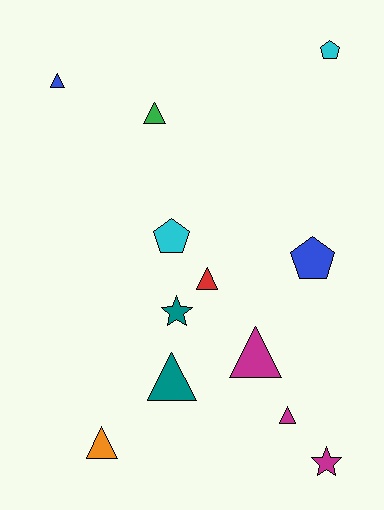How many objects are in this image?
There are 12 objects.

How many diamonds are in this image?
There are no diamonds.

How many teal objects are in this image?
There are 2 teal objects.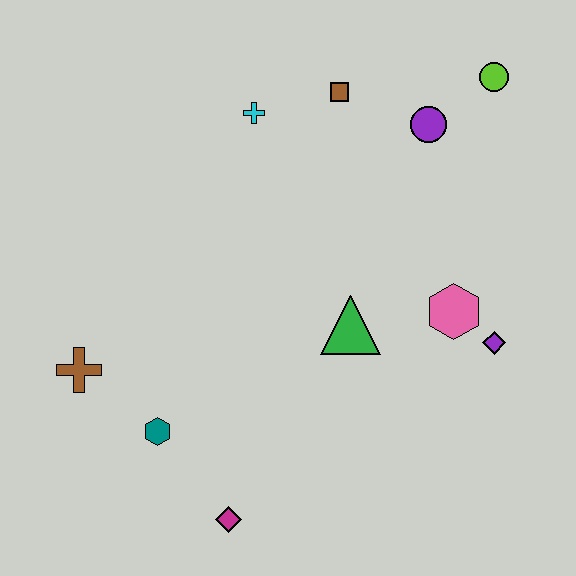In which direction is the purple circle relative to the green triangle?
The purple circle is above the green triangle.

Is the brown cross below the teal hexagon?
No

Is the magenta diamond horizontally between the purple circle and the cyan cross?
No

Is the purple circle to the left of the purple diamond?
Yes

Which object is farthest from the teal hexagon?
The lime circle is farthest from the teal hexagon.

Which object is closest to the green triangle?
The pink hexagon is closest to the green triangle.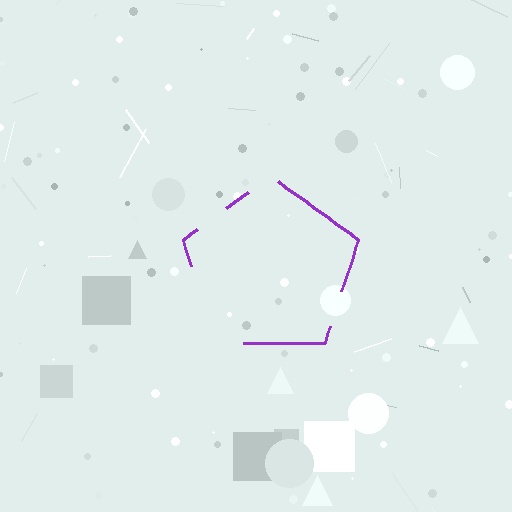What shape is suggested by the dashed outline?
The dashed outline suggests a pentagon.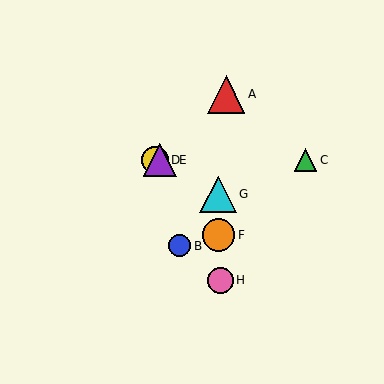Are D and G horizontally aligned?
No, D is at y≈160 and G is at y≈194.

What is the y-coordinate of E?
Object E is at y≈160.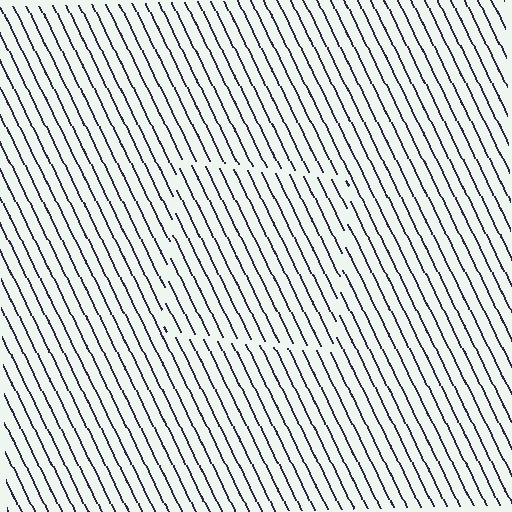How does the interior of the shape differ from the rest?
The interior of the shape contains the same grating, shifted by half a period — the contour is defined by the phase discontinuity where line-ends from the inner and outer gratings abut.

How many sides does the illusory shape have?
4 sides — the line-ends trace a square.